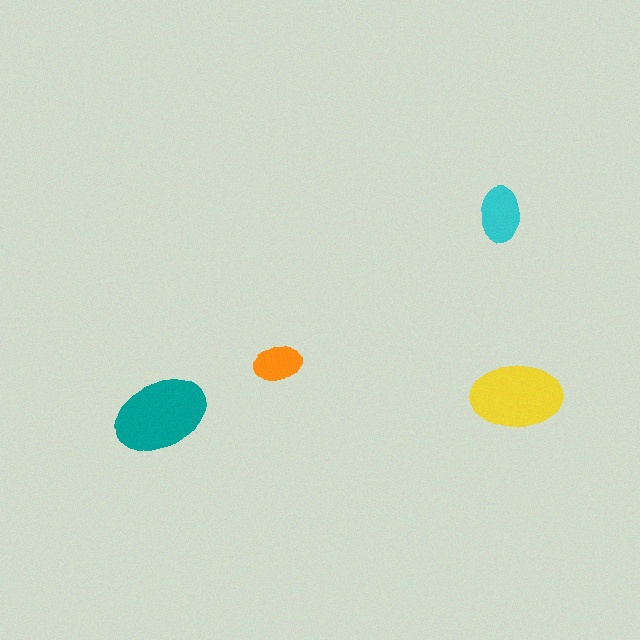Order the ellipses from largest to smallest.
the teal one, the yellow one, the cyan one, the orange one.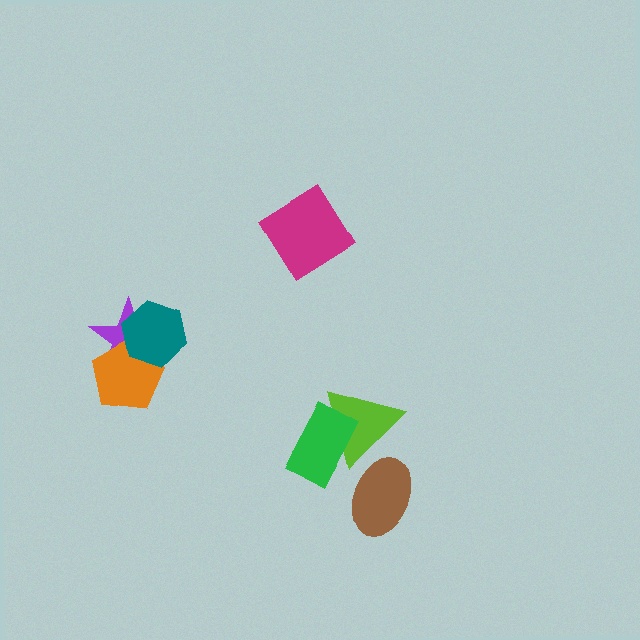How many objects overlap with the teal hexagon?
2 objects overlap with the teal hexagon.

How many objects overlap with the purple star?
2 objects overlap with the purple star.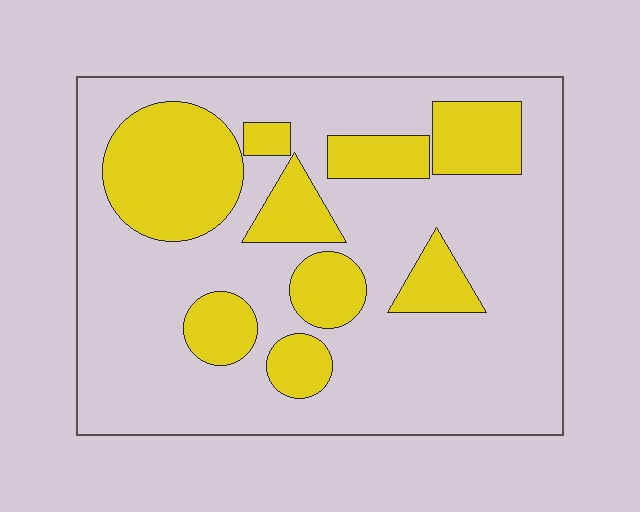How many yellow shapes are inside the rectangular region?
9.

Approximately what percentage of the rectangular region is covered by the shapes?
Approximately 30%.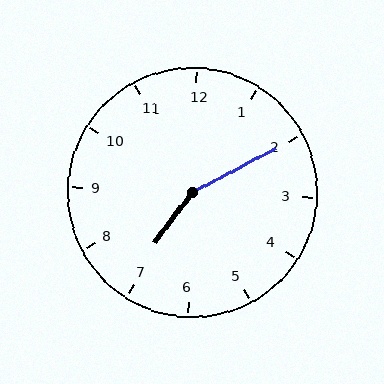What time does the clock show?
7:10.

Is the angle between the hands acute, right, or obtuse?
It is obtuse.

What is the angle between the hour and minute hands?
Approximately 155 degrees.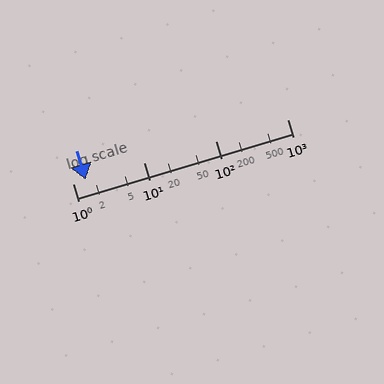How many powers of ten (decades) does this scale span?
The scale spans 3 decades, from 1 to 1000.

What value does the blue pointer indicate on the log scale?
The pointer indicates approximately 1.5.